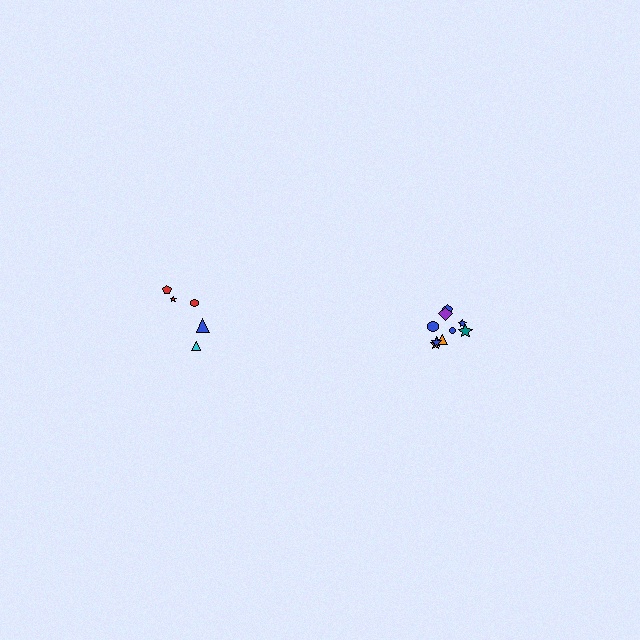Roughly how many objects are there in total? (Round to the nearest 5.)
Roughly 15 objects in total.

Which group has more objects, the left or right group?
The right group.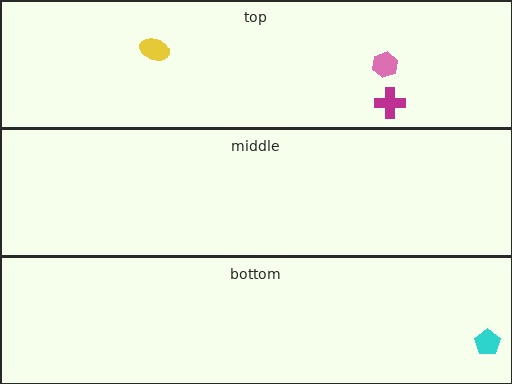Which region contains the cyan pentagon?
The bottom region.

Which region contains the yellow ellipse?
The top region.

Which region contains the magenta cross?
The top region.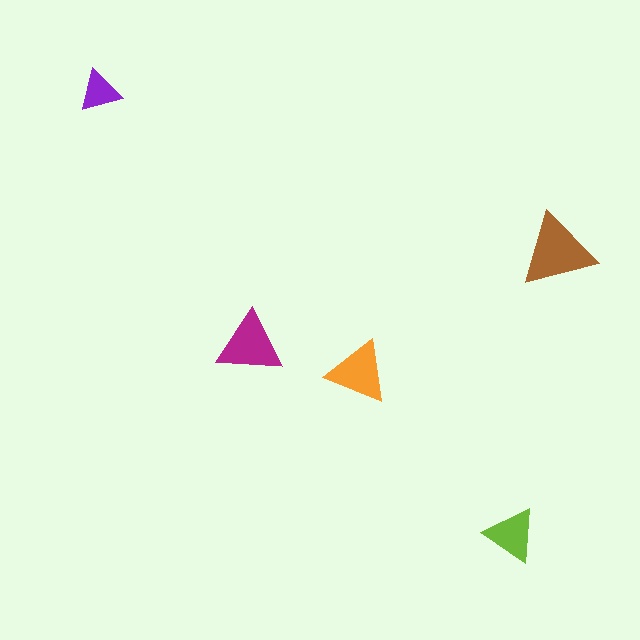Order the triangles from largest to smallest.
the brown one, the magenta one, the orange one, the lime one, the purple one.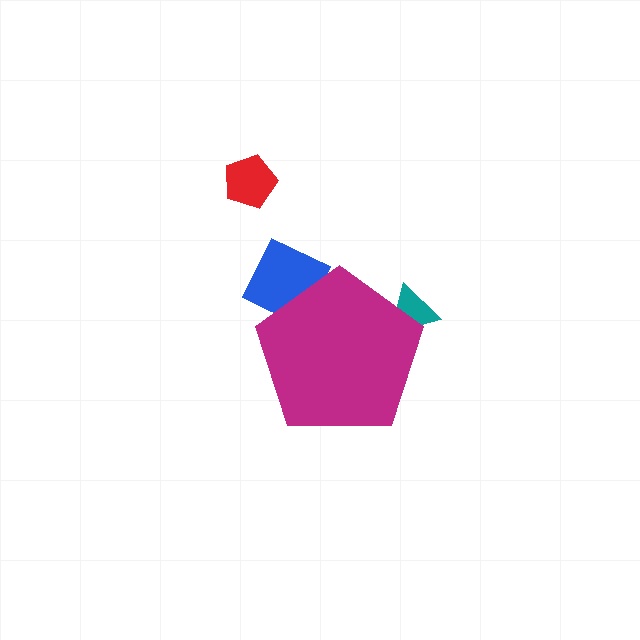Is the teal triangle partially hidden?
Yes, the teal triangle is partially hidden behind the magenta pentagon.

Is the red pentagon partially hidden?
No, the red pentagon is fully visible.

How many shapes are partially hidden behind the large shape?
2 shapes are partially hidden.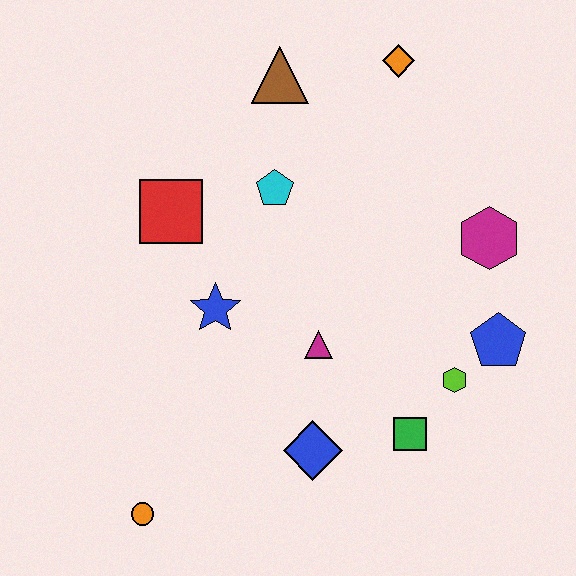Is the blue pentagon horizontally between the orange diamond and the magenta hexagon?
No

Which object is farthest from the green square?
The brown triangle is farthest from the green square.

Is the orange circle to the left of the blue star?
Yes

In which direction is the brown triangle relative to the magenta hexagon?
The brown triangle is to the left of the magenta hexagon.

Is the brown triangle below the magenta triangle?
No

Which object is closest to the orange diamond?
The brown triangle is closest to the orange diamond.